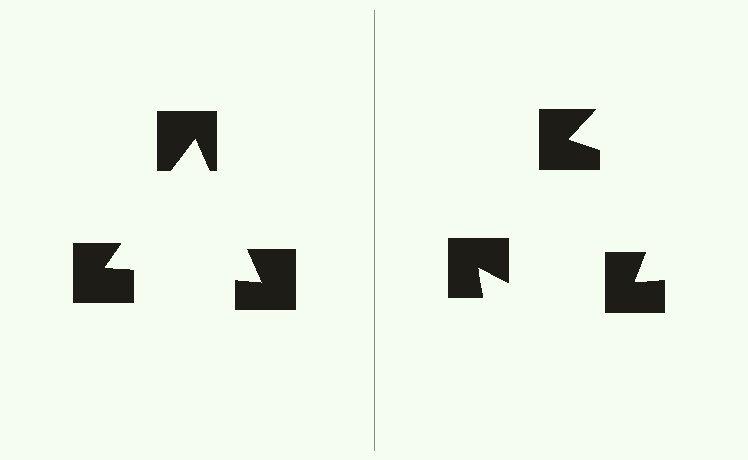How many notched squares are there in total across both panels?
6 — 3 on each side.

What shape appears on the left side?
An illusory triangle.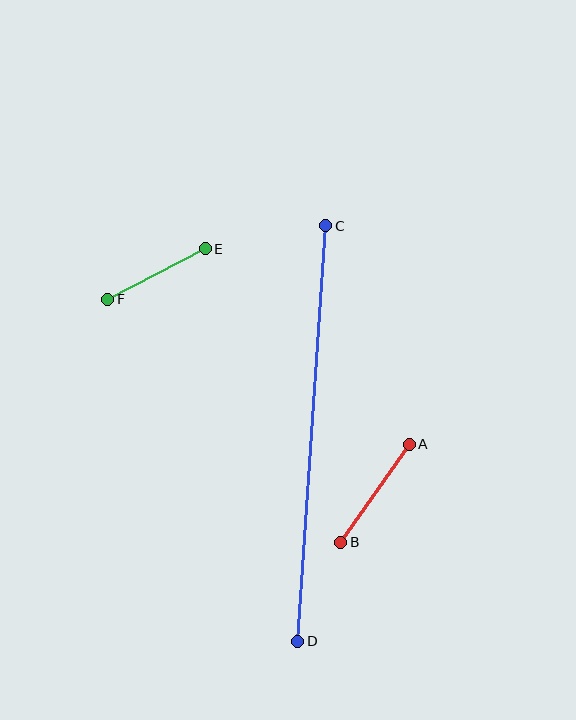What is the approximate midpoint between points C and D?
The midpoint is at approximately (312, 434) pixels.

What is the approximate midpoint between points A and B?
The midpoint is at approximately (375, 493) pixels.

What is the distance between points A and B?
The distance is approximately 119 pixels.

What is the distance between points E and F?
The distance is approximately 110 pixels.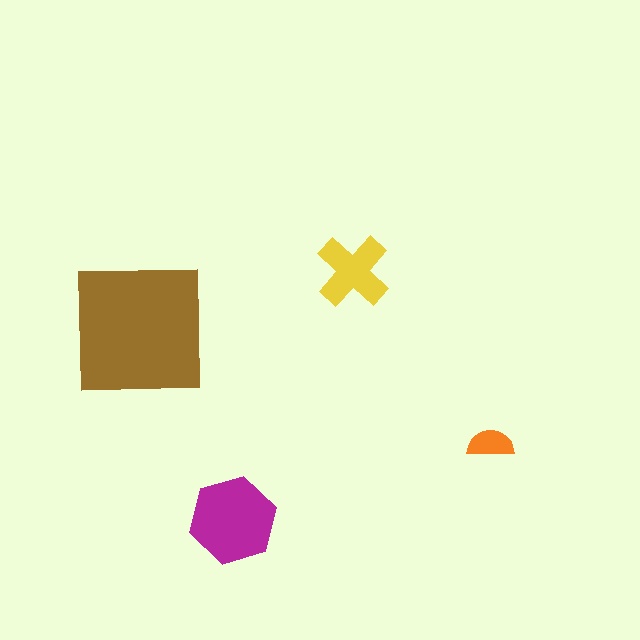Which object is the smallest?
The orange semicircle.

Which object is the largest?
The brown square.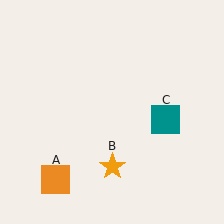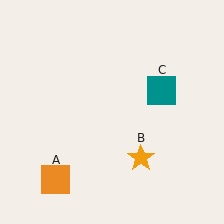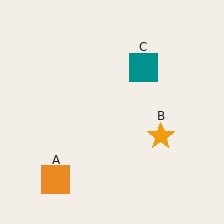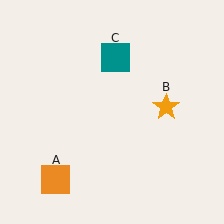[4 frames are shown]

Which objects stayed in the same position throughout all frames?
Orange square (object A) remained stationary.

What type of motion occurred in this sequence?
The orange star (object B), teal square (object C) rotated counterclockwise around the center of the scene.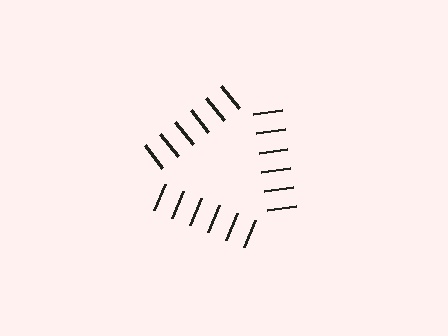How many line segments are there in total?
18 — 6 along each of the 3 edges.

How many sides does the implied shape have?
3 sides — the line-ends trace a triangle.